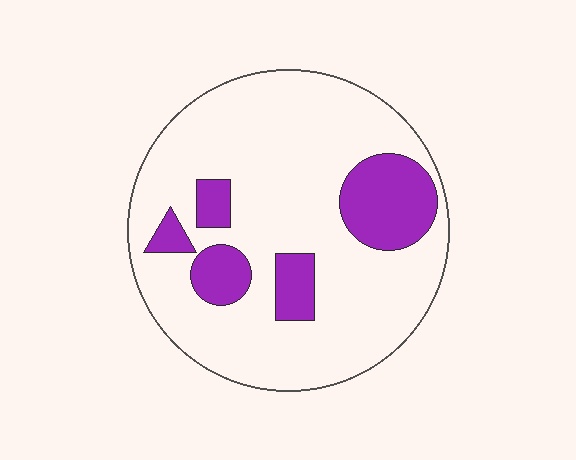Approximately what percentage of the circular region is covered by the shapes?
Approximately 20%.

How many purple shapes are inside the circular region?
5.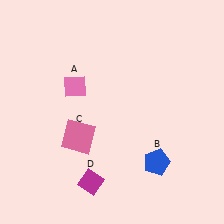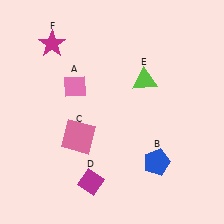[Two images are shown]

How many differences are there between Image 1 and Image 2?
There are 2 differences between the two images.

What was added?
A lime triangle (E), a magenta star (F) were added in Image 2.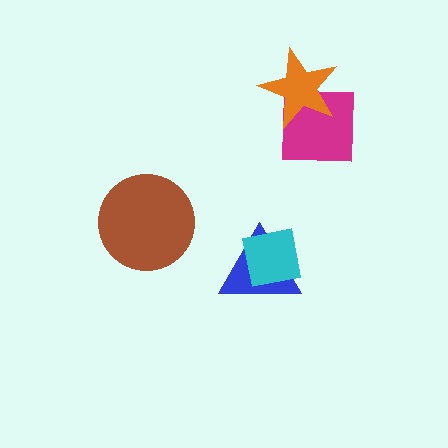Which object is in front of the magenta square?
The orange star is in front of the magenta square.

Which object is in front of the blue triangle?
The cyan square is in front of the blue triangle.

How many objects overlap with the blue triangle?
1 object overlaps with the blue triangle.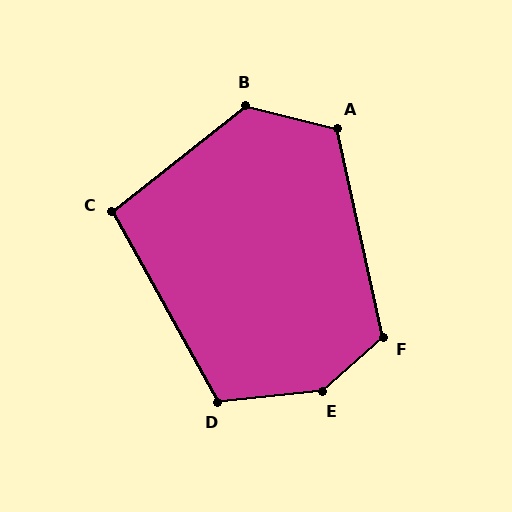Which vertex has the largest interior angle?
E, at approximately 144 degrees.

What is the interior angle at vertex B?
Approximately 127 degrees (obtuse).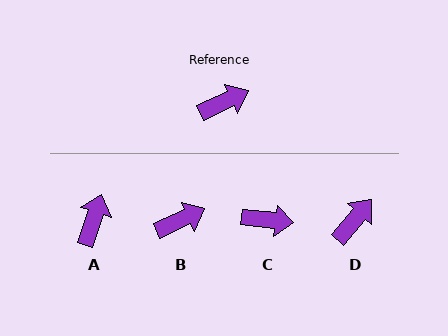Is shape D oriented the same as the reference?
No, it is off by about 25 degrees.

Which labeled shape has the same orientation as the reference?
B.